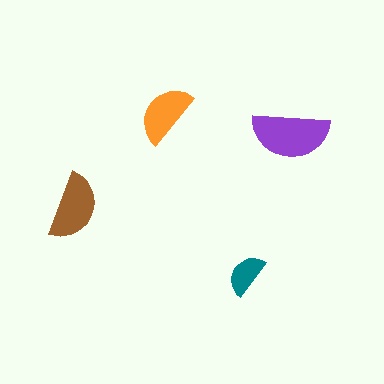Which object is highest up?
The orange semicircle is topmost.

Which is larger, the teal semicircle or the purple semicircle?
The purple one.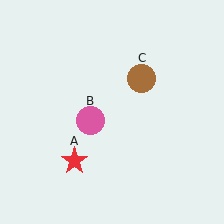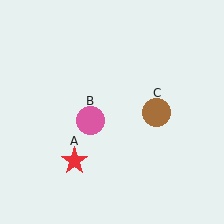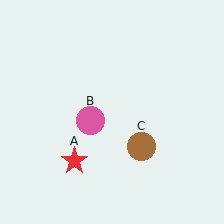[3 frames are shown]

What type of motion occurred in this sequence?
The brown circle (object C) rotated clockwise around the center of the scene.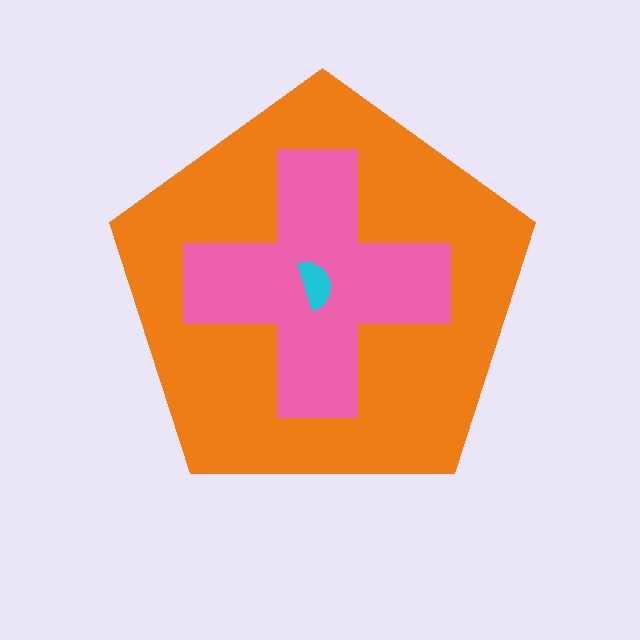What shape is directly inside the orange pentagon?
The pink cross.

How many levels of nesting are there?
3.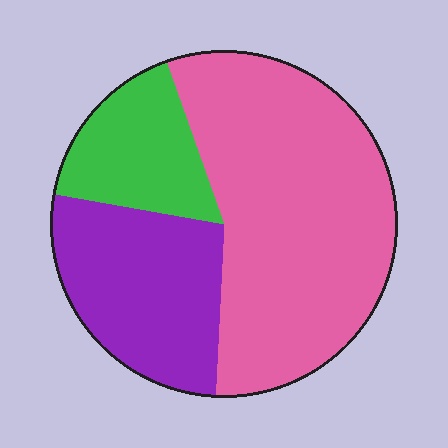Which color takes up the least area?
Green, at roughly 15%.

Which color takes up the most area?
Pink, at roughly 55%.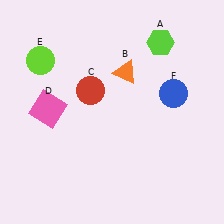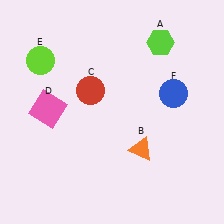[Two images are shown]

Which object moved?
The orange triangle (B) moved down.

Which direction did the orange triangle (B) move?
The orange triangle (B) moved down.